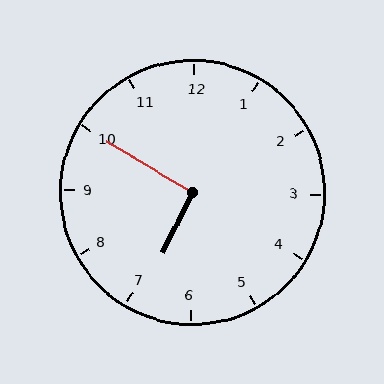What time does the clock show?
6:50.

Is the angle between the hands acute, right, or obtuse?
It is right.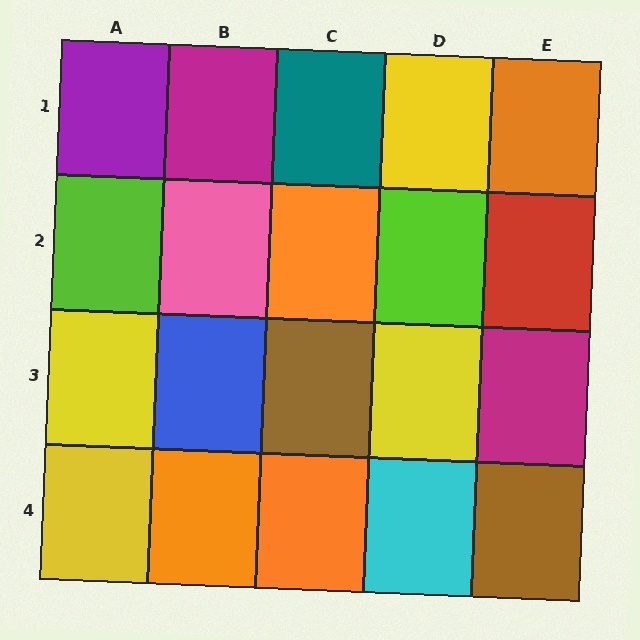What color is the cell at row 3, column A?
Yellow.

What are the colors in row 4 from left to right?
Yellow, orange, orange, cyan, brown.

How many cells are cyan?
1 cell is cyan.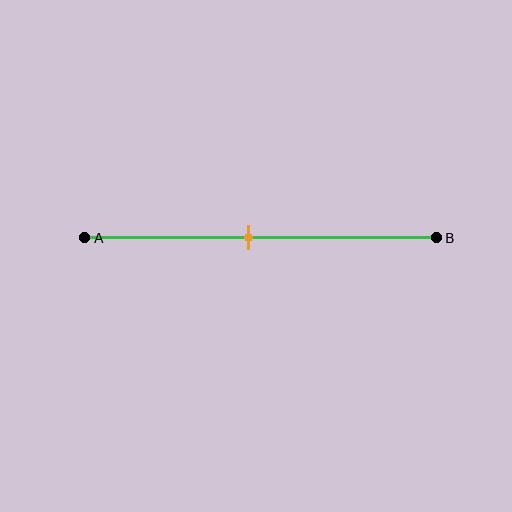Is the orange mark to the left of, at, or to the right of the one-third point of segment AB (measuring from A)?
The orange mark is to the right of the one-third point of segment AB.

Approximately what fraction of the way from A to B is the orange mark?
The orange mark is approximately 45% of the way from A to B.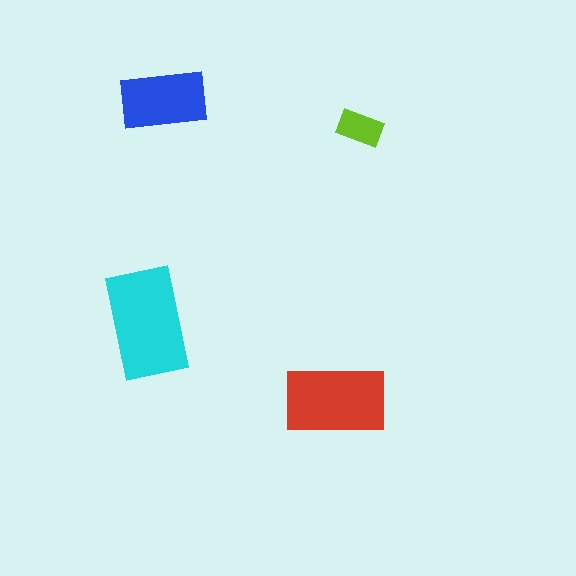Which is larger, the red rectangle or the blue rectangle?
The red one.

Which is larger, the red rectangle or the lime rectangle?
The red one.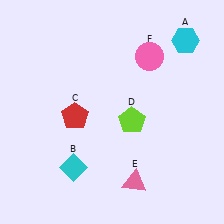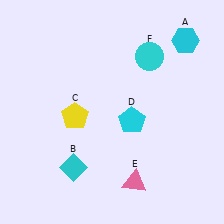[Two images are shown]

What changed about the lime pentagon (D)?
In Image 1, D is lime. In Image 2, it changed to cyan.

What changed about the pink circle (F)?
In Image 1, F is pink. In Image 2, it changed to cyan.